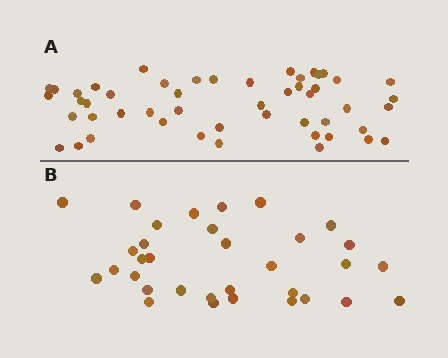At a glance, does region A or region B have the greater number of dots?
Region A (the top region) has more dots.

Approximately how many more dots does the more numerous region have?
Region A has approximately 15 more dots than region B.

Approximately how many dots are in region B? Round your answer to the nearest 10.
About 30 dots. (The exact count is 33, which rounds to 30.)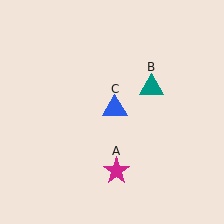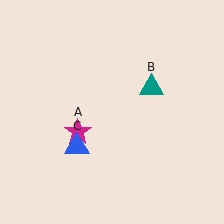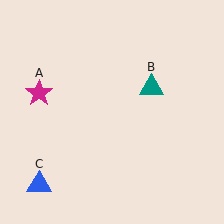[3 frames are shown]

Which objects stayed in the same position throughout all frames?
Teal triangle (object B) remained stationary.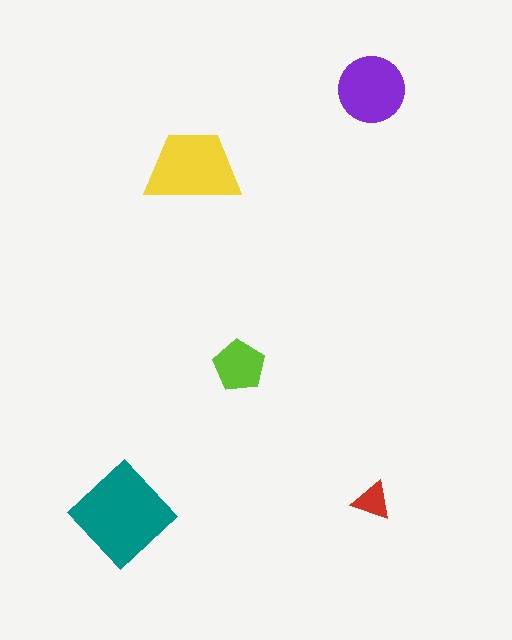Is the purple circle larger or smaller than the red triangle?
Larger.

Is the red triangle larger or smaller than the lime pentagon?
Smaller.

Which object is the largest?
The teal diamond.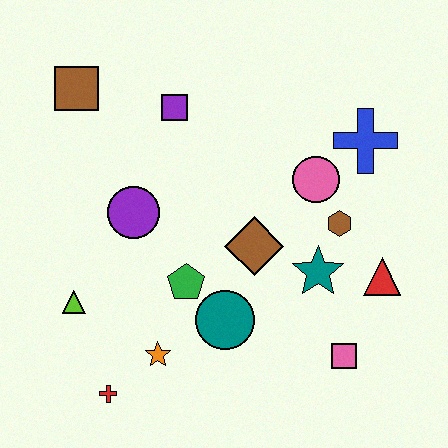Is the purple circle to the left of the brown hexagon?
Yes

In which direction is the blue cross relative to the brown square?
The blue cross is to the right of the brown square.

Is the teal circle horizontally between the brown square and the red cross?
No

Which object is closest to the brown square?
The purple square is closest to the brown square.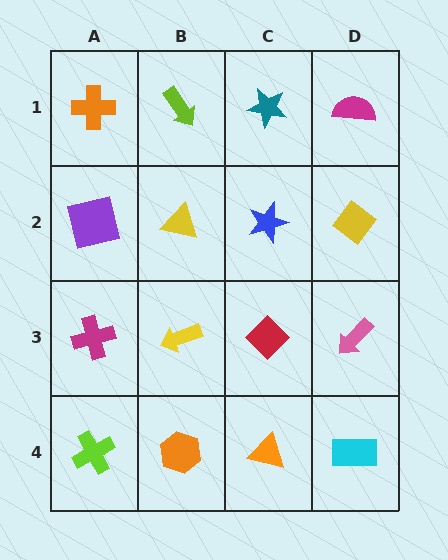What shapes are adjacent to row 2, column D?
A magenta semicircle (row 1, column D), a pink arrow (row 3, column D), a blue star (row 2, column C).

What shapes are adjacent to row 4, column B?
A yellow arrow (row 3, column B), a lime cross (row 4, column A), an orange triangle (row 4, column C).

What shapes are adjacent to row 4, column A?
A magenta cross (row 3, column A), an orange hexagon (row 4, column B).